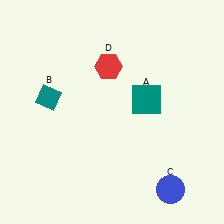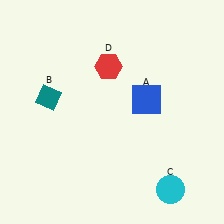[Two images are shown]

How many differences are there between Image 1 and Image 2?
There are 2 differences between the two images.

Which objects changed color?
A changed from teal to blue. C changed from blue to cyan.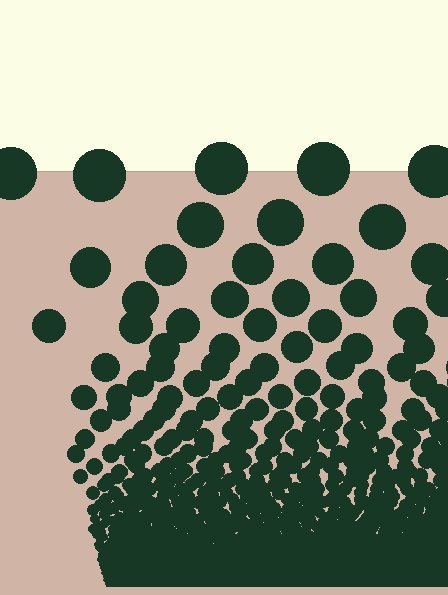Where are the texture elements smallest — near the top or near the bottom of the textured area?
Near the bottom.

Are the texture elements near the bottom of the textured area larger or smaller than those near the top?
Smaller. The gradient is inverted — elements near the bottom are smaller and denser.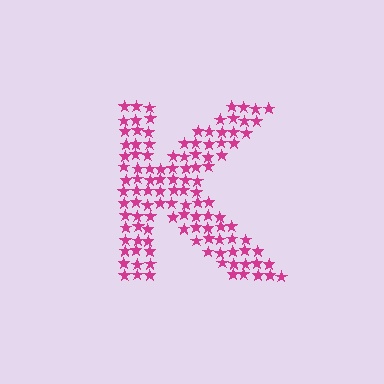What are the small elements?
The small elements are stars.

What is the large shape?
The large shape is the letter K.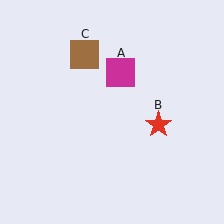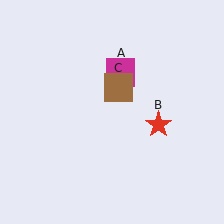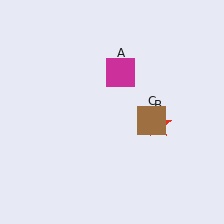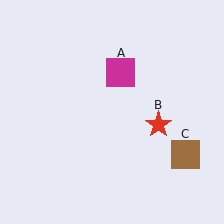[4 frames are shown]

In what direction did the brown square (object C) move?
The brown square (object C) moved down and to the right.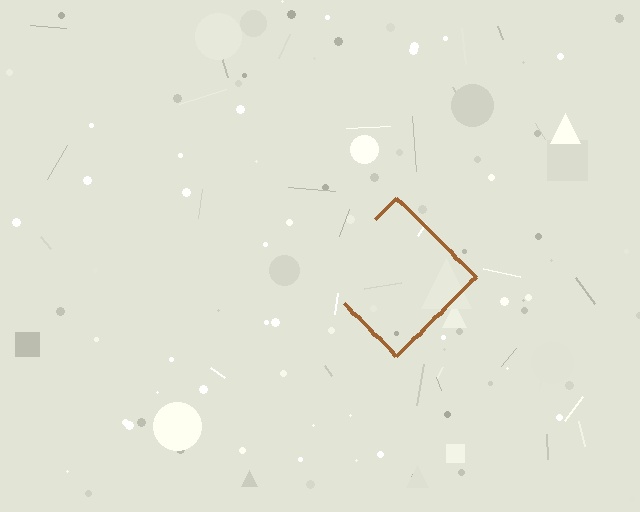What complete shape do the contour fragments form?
The contour fragments form a diamond.